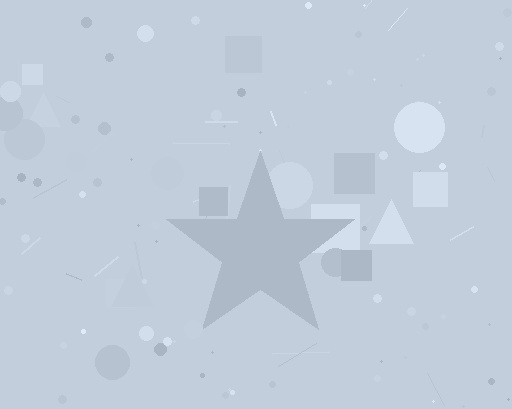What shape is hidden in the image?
A star is hidden in the image.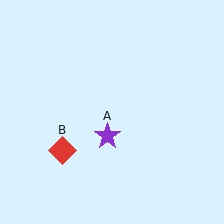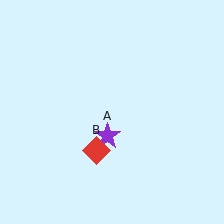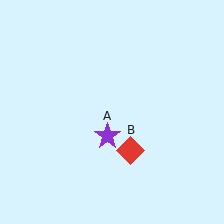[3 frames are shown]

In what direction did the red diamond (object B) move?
The red diamond (object B) moved right.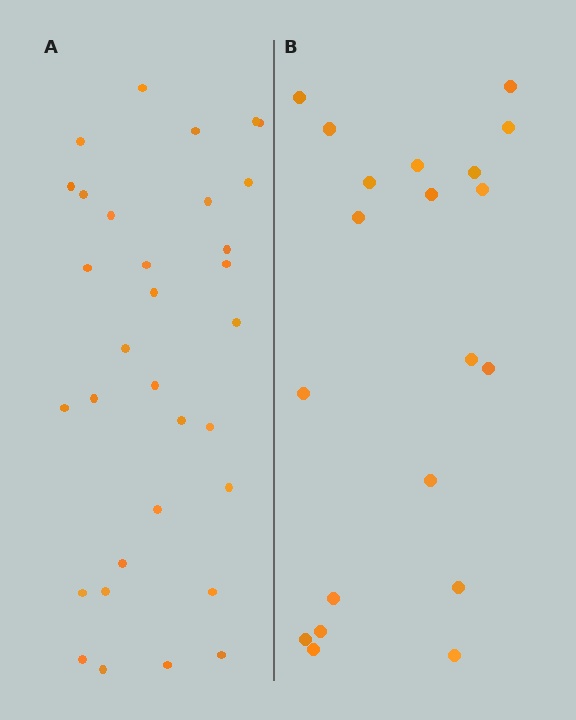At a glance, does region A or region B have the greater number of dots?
Region A (the left region) has more dots.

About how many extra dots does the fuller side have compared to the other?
Region A has roughly 12 or so more dots than region B.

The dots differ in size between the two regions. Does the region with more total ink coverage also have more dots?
No. Region B has more total ink coverage because its dots are larger, but region A actually contains more individual dots. Total area can be misleading — the number of items is what matters here.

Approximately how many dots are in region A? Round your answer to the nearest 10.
About 30 dots. (The exact count is 32, which rounds to 30.)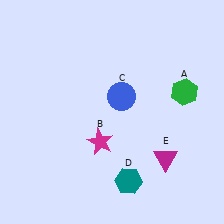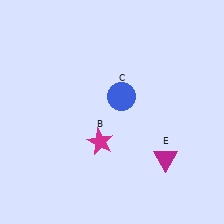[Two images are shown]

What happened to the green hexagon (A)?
The green hexagon (A) was removed in Image 2. It was in the top-right area of Image 1.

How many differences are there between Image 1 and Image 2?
There are 2 differences between the two images.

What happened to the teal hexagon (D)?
The teal hexagon (D) was removed in Image 2. It was in the bottom-right area of Image 1.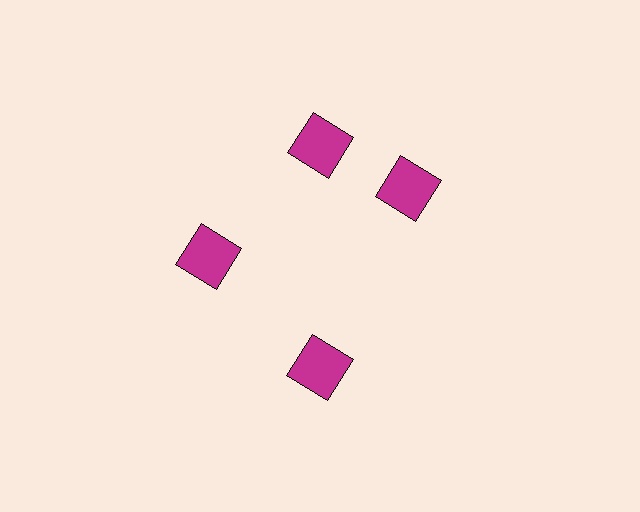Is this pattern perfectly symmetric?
No. The 4 magenta squares are arranged in a ring, but one element near the 3 o'clock position is rotated out of alignment along the ring, breaking the 4-fold rotational symmetry.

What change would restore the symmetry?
The symmetry would be restored by rotating it back into even spacing with its neighbors so that all 4 squares sit at equal angles and equal distance from the center.